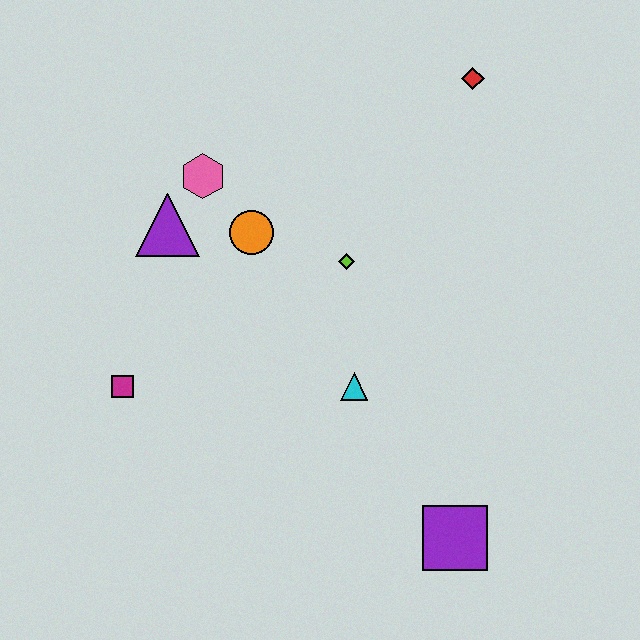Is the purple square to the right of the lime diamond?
Yes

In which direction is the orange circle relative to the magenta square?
The orange circle is above the magenta square.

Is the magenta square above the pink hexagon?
No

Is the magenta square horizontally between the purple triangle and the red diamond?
No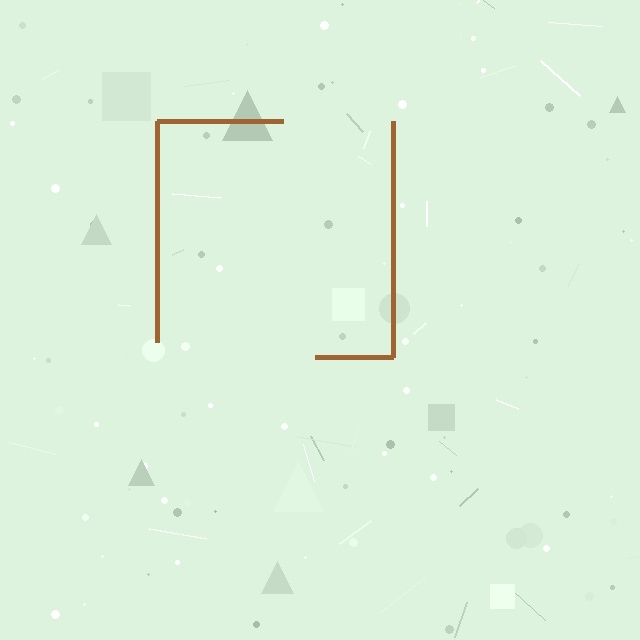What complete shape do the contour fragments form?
The contour fragments form a square.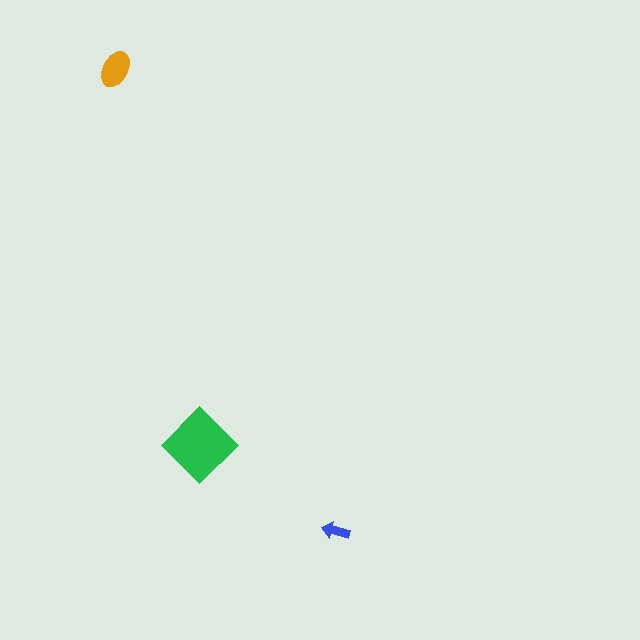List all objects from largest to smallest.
The green diamond, the orange ellipse, the blue arrow.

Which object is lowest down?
The blue arrow is bottommost.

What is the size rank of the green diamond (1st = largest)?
1st.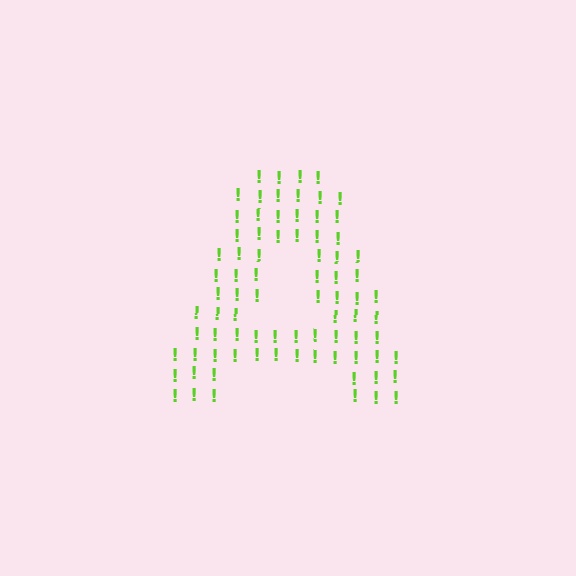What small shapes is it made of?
It is made of small exclamation marks.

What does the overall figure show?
The overall figure shows the letter A.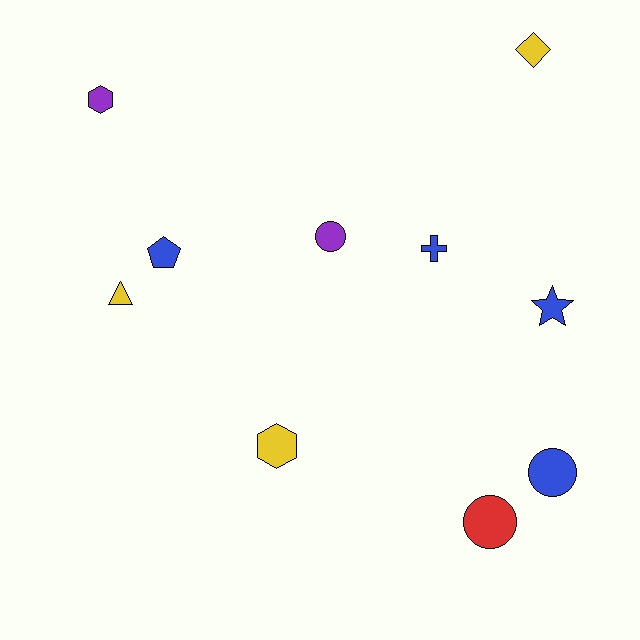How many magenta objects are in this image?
There are no magenta objects.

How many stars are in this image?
There is 1 star.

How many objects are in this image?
There are 10 objects.